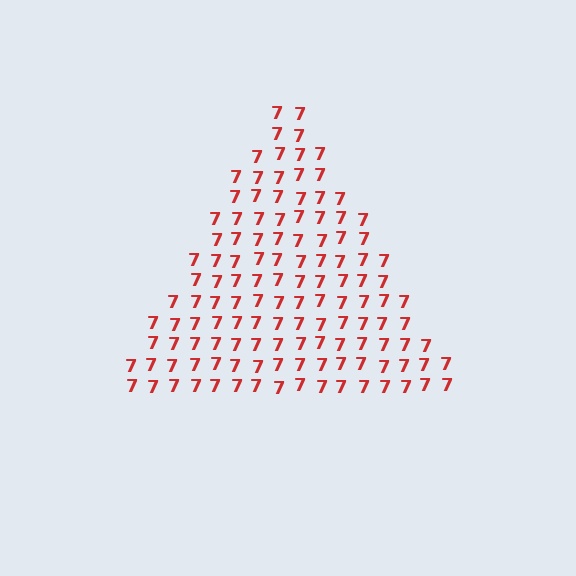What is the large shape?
The large shape is a triangle.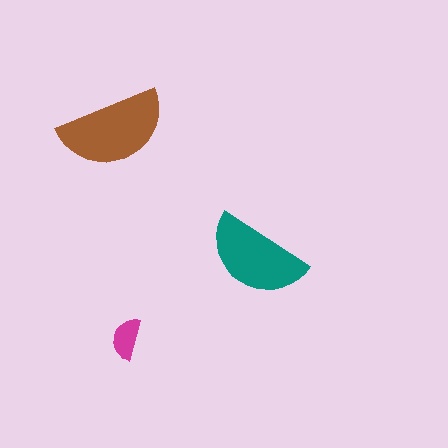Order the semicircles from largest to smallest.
the brown one, the teal one, the magenta one.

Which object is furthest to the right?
The teal semicircle is rightmost.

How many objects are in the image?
There are 3 objects in the image.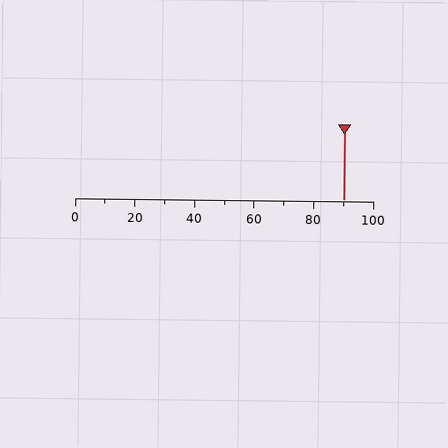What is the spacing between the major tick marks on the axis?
The major ticks are spaced 20 apart.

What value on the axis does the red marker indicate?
The marker indicates approximately 90.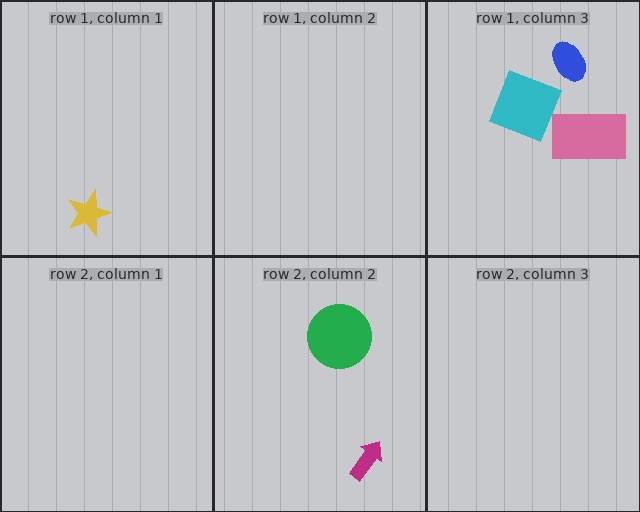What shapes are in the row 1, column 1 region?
The yellow star.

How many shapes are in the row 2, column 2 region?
2.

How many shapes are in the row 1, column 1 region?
1.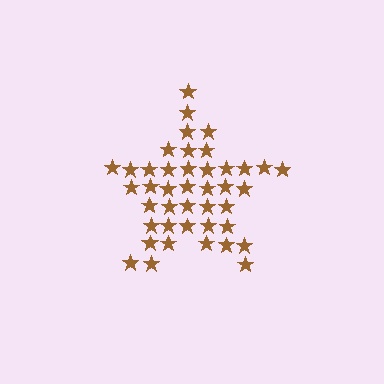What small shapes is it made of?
It is made of small stars.